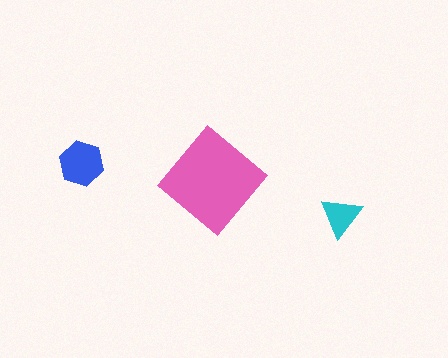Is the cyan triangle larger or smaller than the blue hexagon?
Smaller.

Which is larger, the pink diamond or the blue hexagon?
The pink diamond.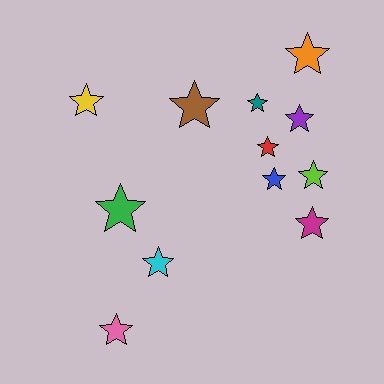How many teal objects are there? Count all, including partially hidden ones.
There is 1 teal object.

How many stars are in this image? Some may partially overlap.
There are 12 stars.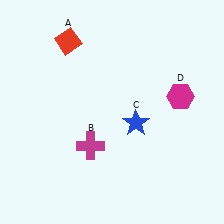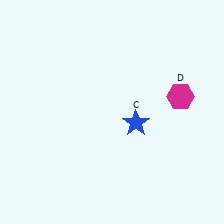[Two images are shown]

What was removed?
The magenta cross (B), the red diamond (A) were removed in Image 2.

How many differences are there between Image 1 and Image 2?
There are 2 differences between the two images.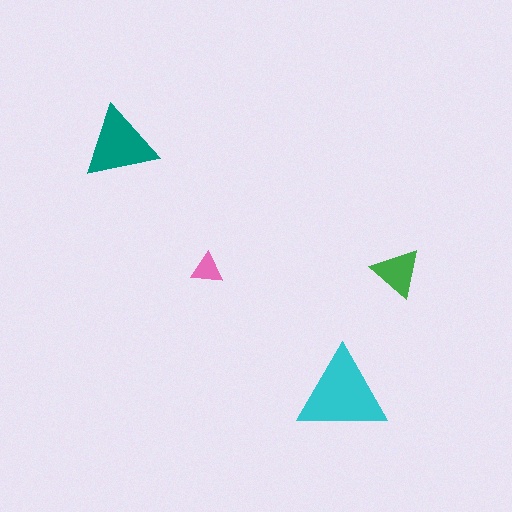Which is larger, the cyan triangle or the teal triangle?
The cyan one.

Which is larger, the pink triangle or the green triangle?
The green one.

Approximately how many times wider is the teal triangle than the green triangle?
About 1.5 times wider.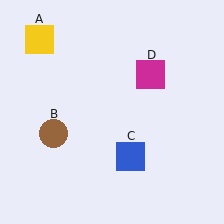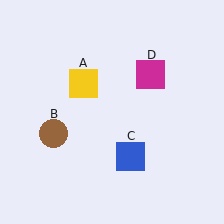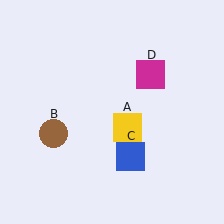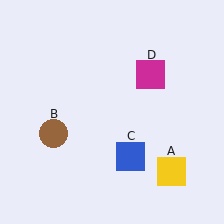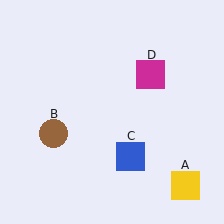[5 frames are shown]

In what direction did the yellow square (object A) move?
The yellow square (object A) moved down and to the right.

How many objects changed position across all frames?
1 object changed position: yellow square (object A).